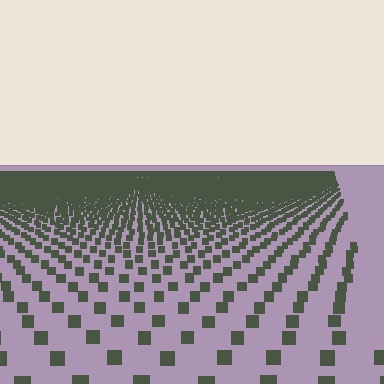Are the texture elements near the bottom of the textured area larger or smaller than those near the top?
Larger. Near the bottom, elements are closer to the viewer and appear at a bigger on-screen size.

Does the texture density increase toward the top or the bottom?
Density increases toward the top.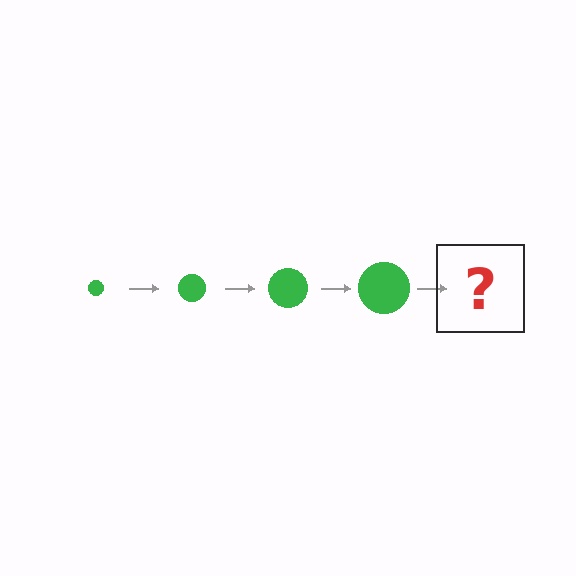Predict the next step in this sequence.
The next step is a green circle, larger than the previous one.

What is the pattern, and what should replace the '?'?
The pattern is that the circle gets progressively larger each step. The '?' should be a green circle, larger than the previous one.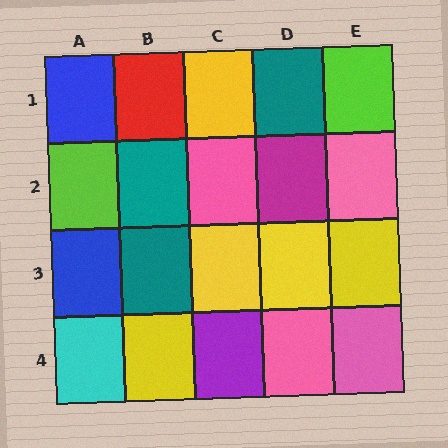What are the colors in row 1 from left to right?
Blue, red, yellow, teal, lime.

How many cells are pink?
4 cells are pink.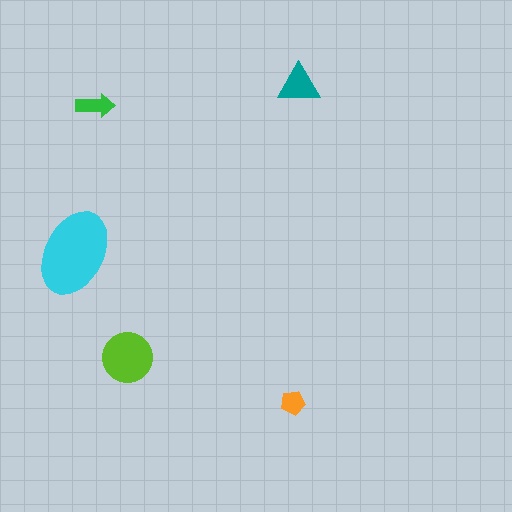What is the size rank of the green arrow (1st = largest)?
4th.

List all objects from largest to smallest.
The cyan ellipse, the lime circle, the teal triangle, the green arrow, the orange pentagon.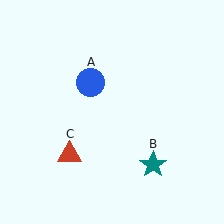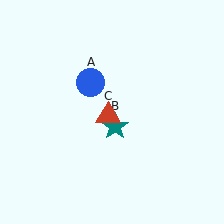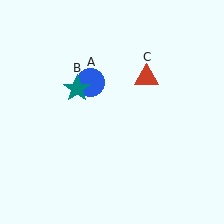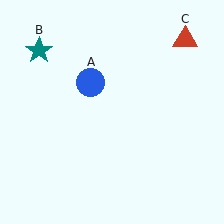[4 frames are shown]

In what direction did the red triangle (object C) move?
The red triangle (object C) moved up and to the right.